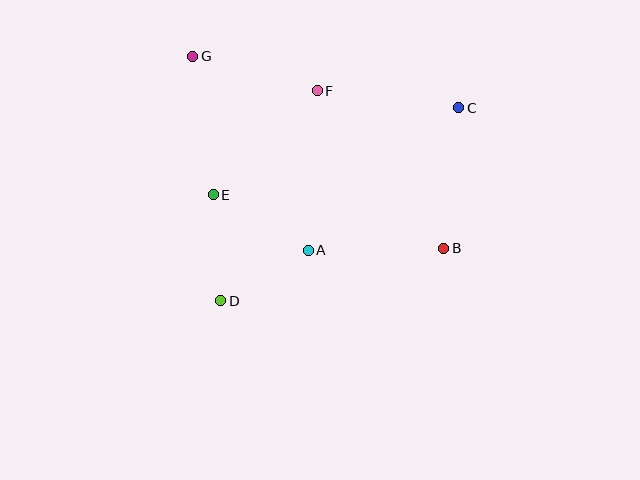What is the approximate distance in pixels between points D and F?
The distance between D and F is approximately 231 pixels.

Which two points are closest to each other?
Points A and D are closest to each other.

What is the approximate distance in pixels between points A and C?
The distance between A and C is approximately 207 pixels.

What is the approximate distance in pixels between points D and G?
The distance between D and G is approximately 246 pixels.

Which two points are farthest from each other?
Points B and G are farthest from each other.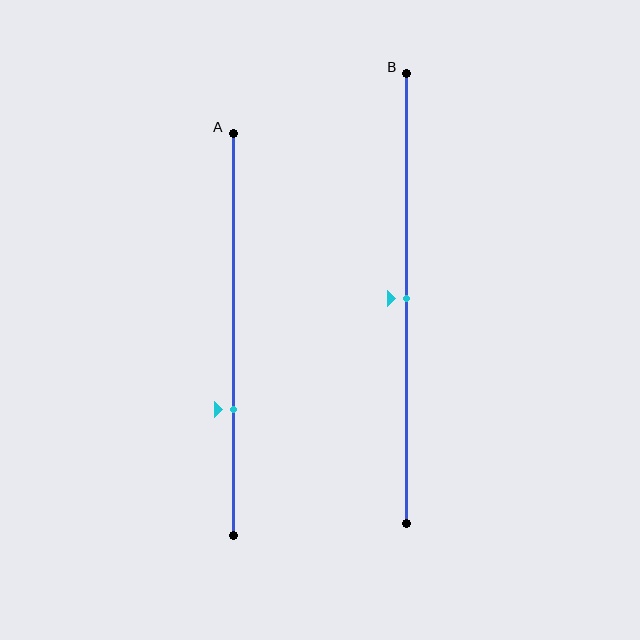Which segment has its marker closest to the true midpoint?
Segment B has its marker closest to the true midpoint.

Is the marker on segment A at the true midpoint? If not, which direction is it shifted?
No, the marker on segment A is shifted downward by about 19% of the segment length.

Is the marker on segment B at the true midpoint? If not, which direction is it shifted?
Yes, the marker on segment B is at the true midpoint.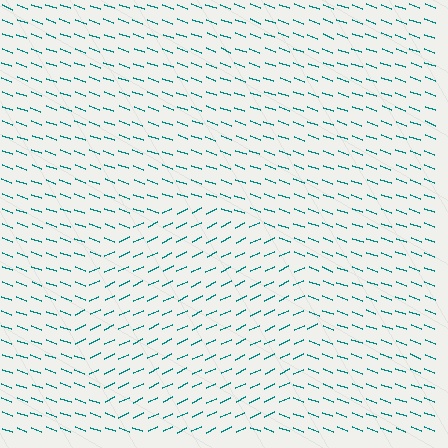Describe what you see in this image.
The image is filled with small teal line segments. A circle region in the image has lines oriented differently from the surrounding lines, creating a visible texture boundary.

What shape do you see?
I see a circle.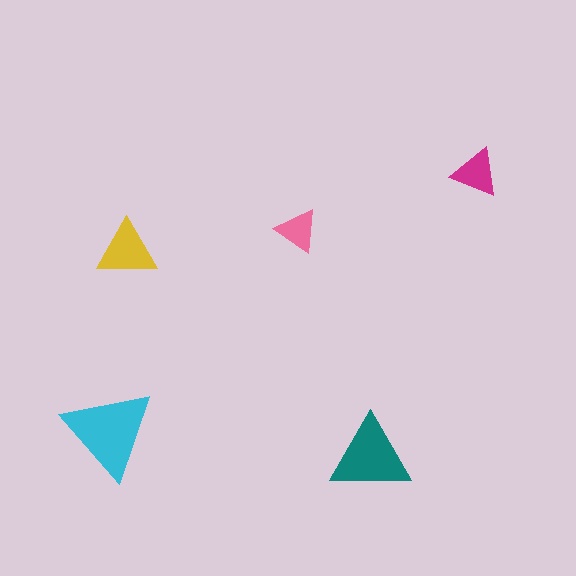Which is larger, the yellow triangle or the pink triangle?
The yellow one.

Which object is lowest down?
The teal triangle is bottommost.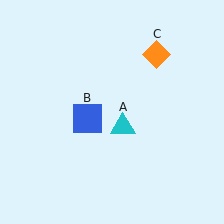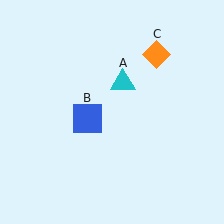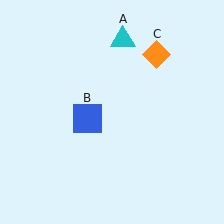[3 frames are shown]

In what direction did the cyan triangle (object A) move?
The cyan triangle (object A) moved up.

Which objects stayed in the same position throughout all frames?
Blue square (object B) and orange diamond (object C) remained stationary.